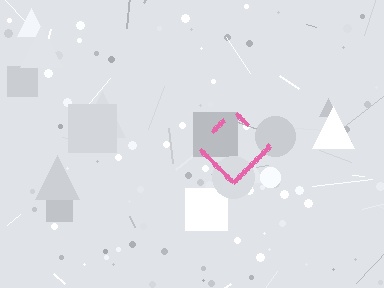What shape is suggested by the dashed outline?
The dashed outline suggests a diamond.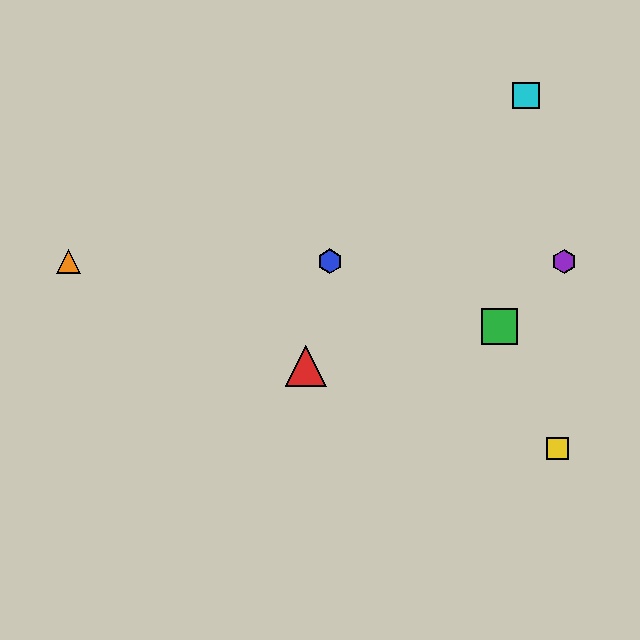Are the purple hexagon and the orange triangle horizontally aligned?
Yes, both are at y≈261.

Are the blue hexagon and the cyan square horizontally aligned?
No, the blue hexagon is at y≈261 and the cyan square is at y≈96.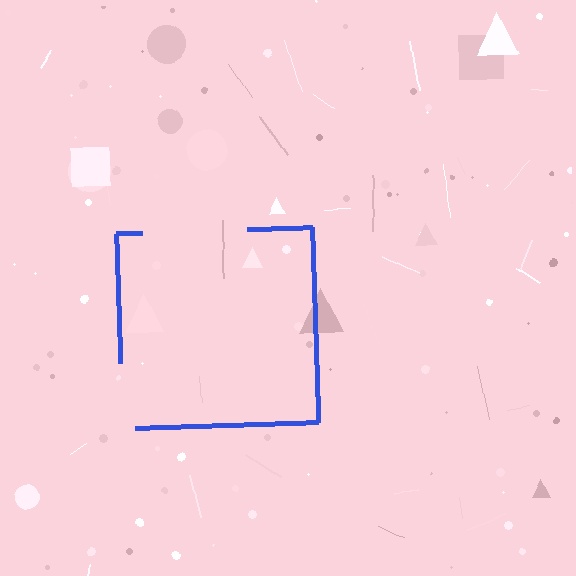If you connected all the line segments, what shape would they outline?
They would outline a square.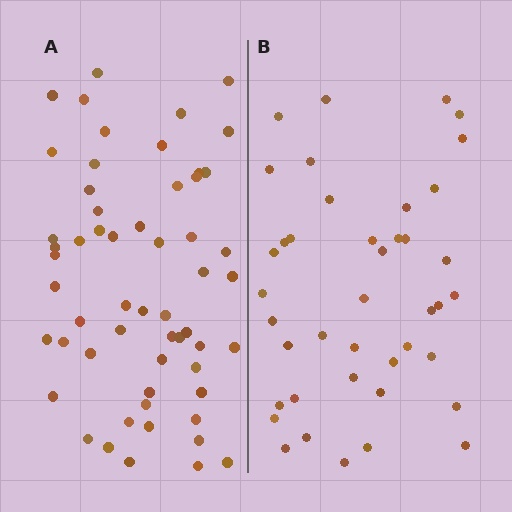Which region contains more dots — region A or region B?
Region A (the left region) has more dots.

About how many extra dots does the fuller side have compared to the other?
Region A has approximately 15 more dots than region B.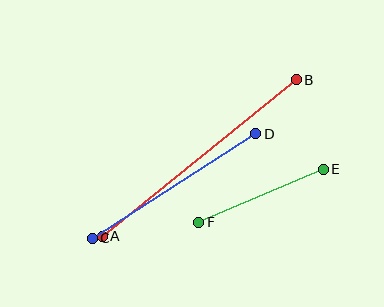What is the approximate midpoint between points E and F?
The midpoint is at approximately (261, 196) pixels.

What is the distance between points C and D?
The distance is approximately 194 pixels.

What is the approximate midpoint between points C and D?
The midpoint is at approximately (174, 186) pixels.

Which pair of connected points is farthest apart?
Points A and B are farthest apart.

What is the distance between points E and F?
The distance is approximately 135 pixels.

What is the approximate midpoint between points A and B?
The midpoint is at approximately (199, 158) pixels.